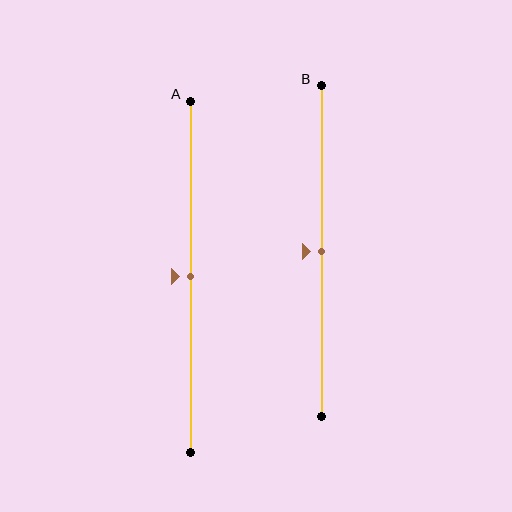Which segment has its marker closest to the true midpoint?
Segment A has its marker closest to the true midpoint.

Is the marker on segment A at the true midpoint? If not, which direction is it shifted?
Yes, the marker on segment A is at the true midpoint.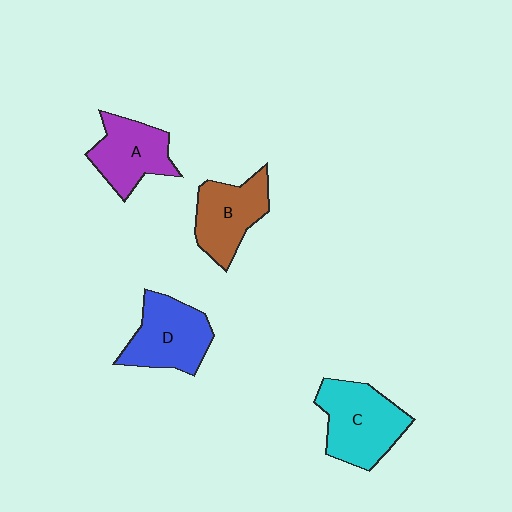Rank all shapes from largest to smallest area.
From largest to smallest: C (cyan), D (blue), B (brown), A (purple).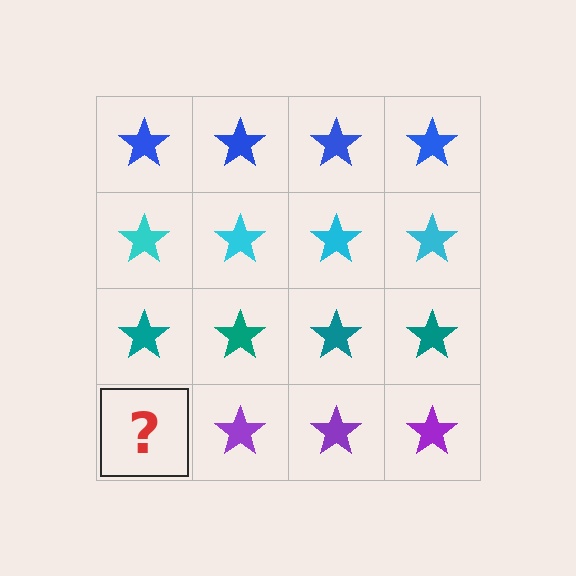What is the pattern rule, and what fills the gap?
The rule is that each row has a consistent color. The gap should be filled with a purple star.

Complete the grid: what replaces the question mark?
The question mark should be replaced with a purple star.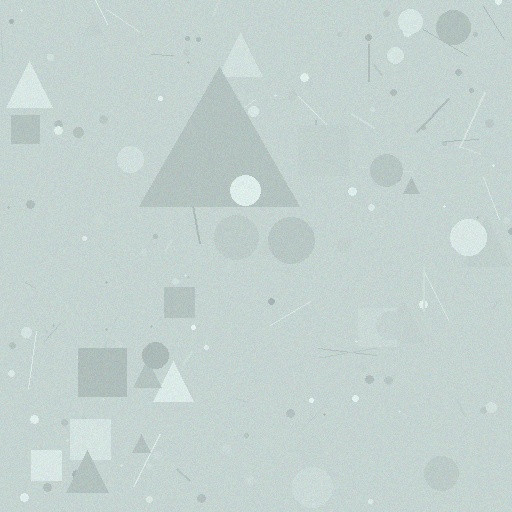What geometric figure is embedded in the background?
A triangle is embedded in the background.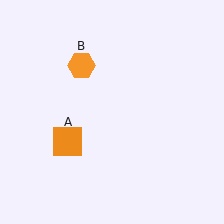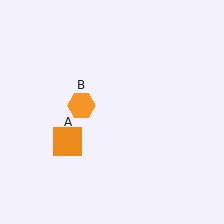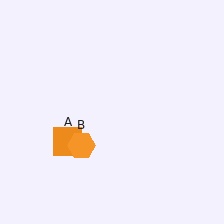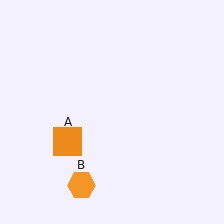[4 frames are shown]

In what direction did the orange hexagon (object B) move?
The orange hexagon (object B) moved down.